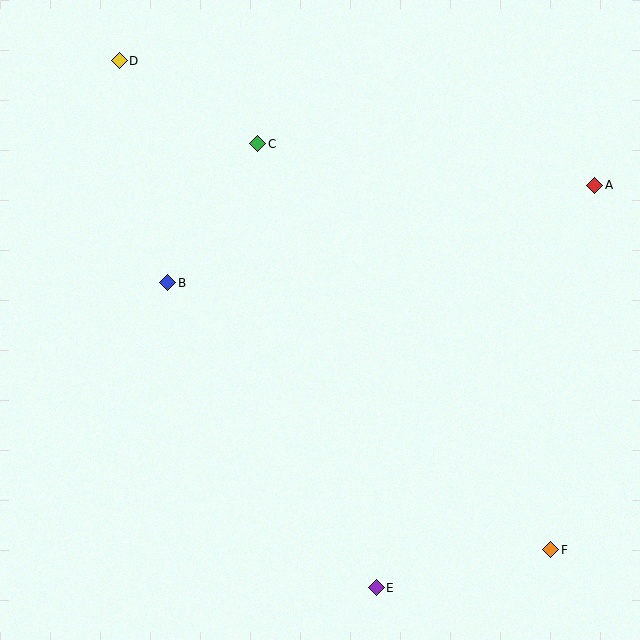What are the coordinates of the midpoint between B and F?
The midpoint between B and F is at (359, 416).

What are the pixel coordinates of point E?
Point E is at (376, 588).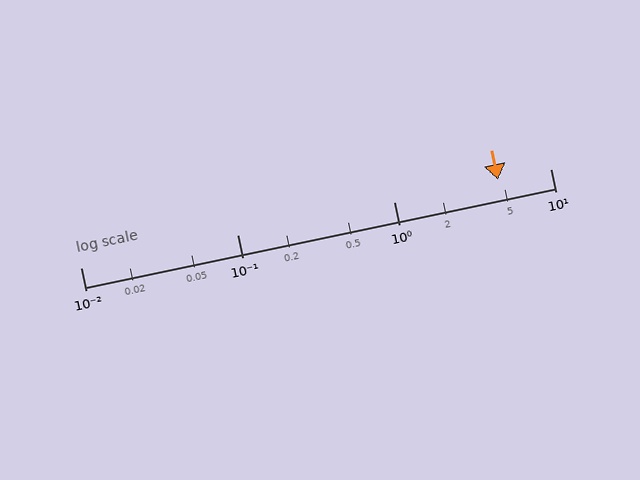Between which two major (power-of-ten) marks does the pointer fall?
The pointer is between 1 and 10.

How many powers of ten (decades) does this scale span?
The scale spans 3 decades, from 0.01 to 10.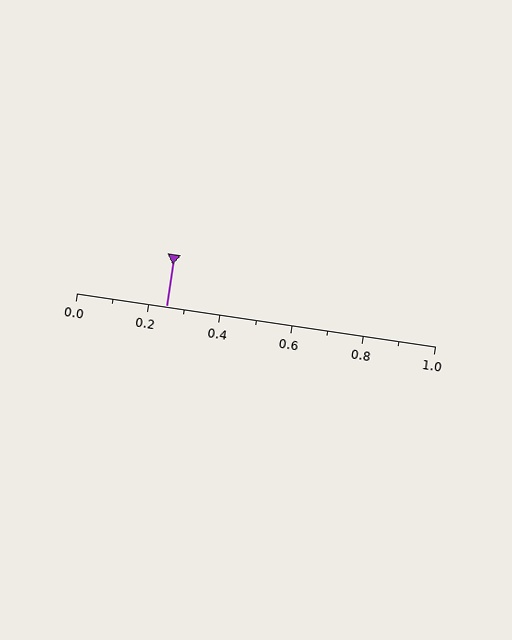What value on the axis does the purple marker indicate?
The marker indicates approximately 0.25.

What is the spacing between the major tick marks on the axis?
The major ticks are spaced 0.2 apart.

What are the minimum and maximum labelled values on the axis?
The axis runs from 0.0 to 1.0.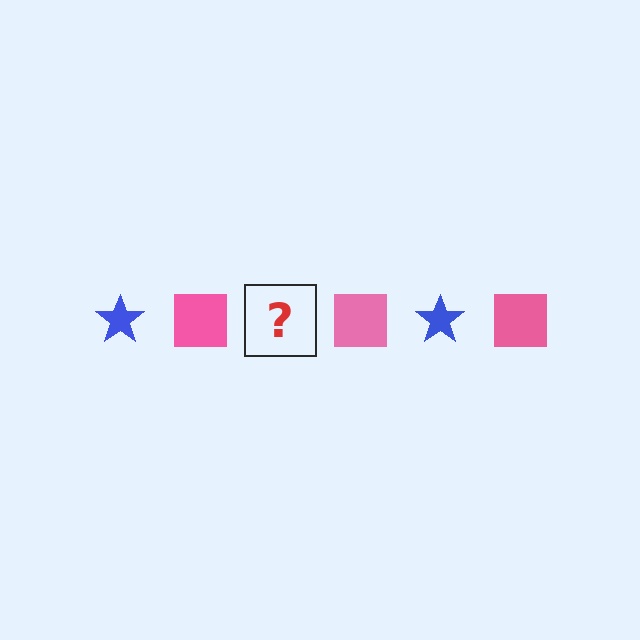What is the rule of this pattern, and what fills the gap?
The rule is that the pattern alternates between blue star and pink square. The gap should be filled with a blue star.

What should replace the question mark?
The question mark should be replaced with a blue star.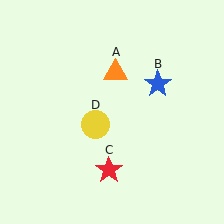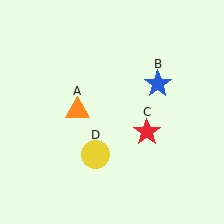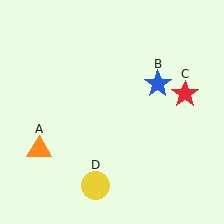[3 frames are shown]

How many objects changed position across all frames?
3 objects changed position: orange triangle (object A), red star (object C), yellow circle (object D).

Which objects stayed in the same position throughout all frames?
Blue star (object B) remained stationary.